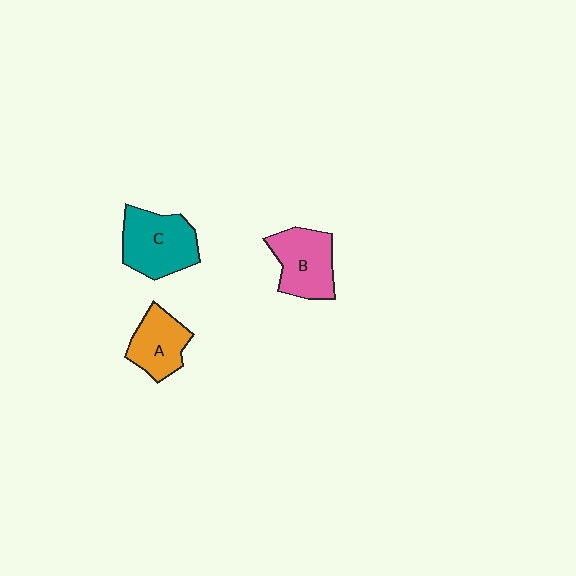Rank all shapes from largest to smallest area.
From largest to smallest: C (teal), B (pink), A (orange).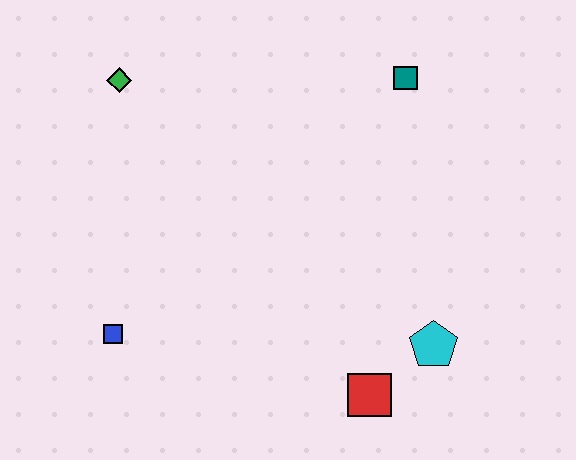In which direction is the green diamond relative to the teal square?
The green diamond is to the left of the teal square.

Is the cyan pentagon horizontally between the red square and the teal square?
No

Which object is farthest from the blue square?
The teal square is farthest from the blue square.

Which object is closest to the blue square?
The green diamond is closest to the blue square.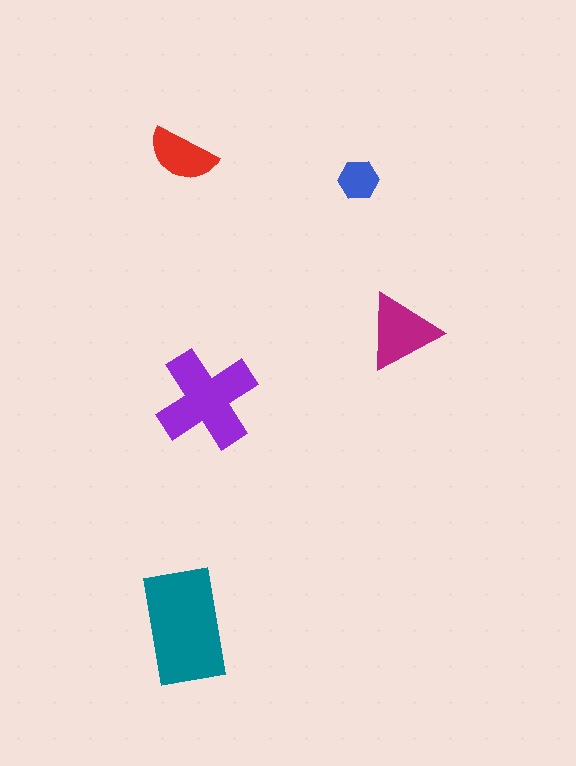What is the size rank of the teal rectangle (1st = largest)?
1st.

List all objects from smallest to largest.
The blue hexagon, the red semicircle, the magenta triangle, the purple cross, the teal rectangle.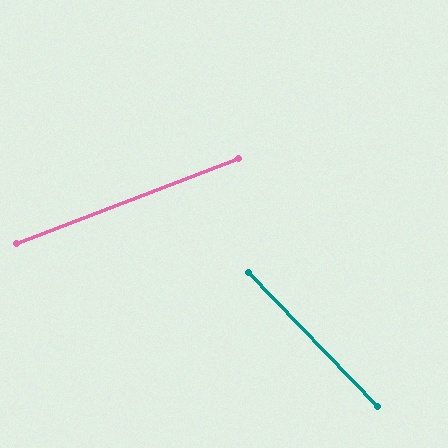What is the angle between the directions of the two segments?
Approximately 67 degrees.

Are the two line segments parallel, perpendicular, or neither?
Neither parallel nor perpendicular — they differ by about 67°.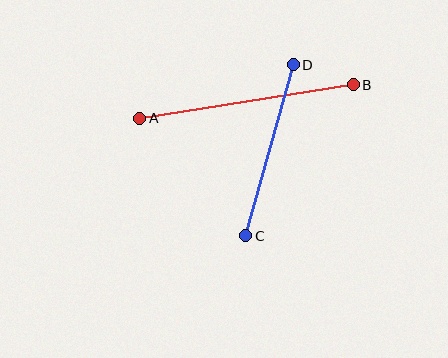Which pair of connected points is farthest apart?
Points A and B are farthest apart.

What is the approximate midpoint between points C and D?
The midpoint is at approximately (270, 150) pixels.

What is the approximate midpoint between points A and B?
The midpoint is at approximately (246, 101) pixels.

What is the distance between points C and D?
The distance is approximately 178 pixels.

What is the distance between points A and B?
The distance is approximately 216 pixels.